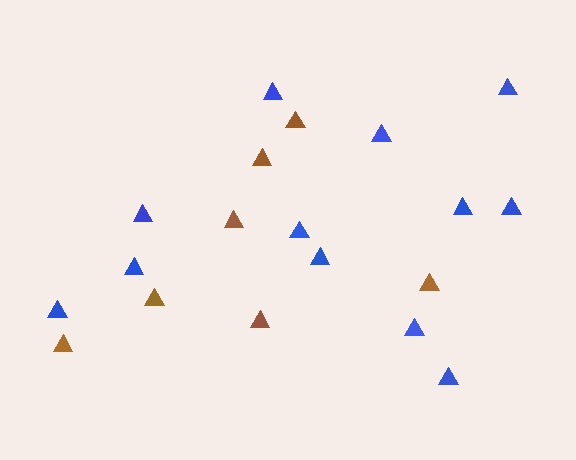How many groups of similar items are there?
There are 2 groups: one group of blue triangles (12) and one group of brown triangles (7).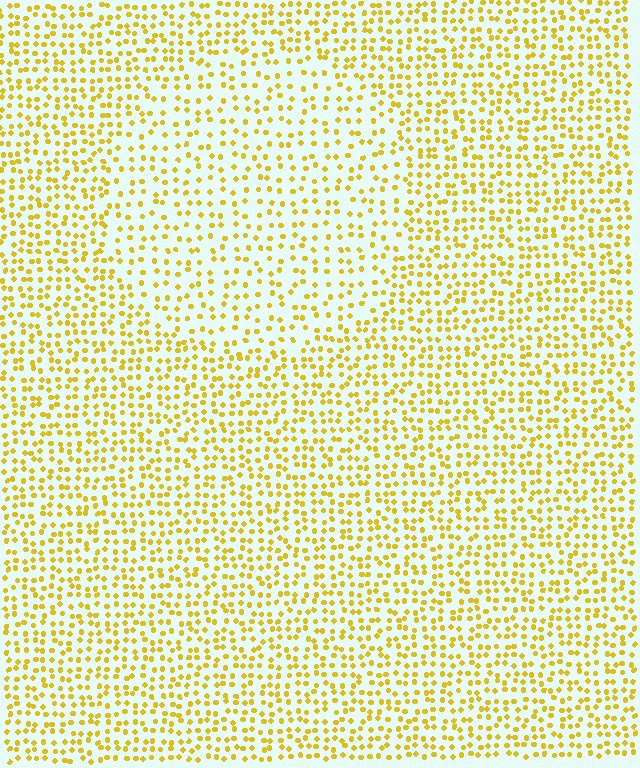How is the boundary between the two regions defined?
The boundary is defined by a change in element density (approximately 1.6x ratio). All elements are the same color, size, and shape.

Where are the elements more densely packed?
The elements are more densely packed outside the circle boundary.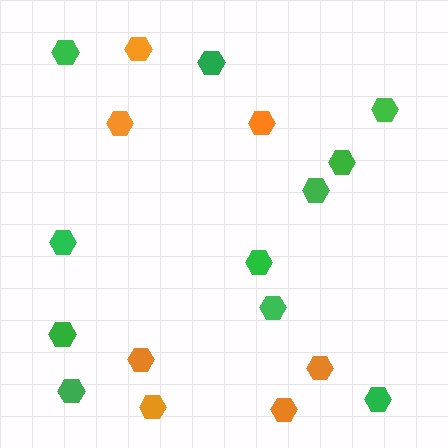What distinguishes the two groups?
There are 2 groups: one group of green hexagons (11) and one group of orange hexagons (7).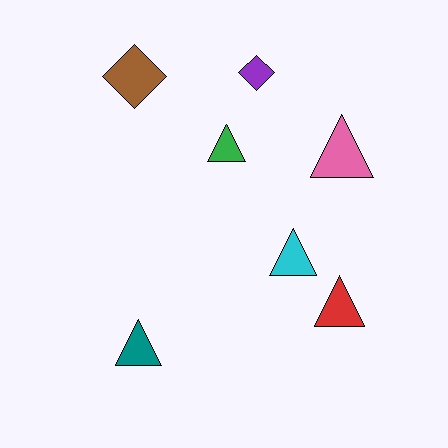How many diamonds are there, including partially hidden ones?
There are 2 diamonds.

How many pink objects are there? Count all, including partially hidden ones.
There is 1 pink object.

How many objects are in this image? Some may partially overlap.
There are 7 objects.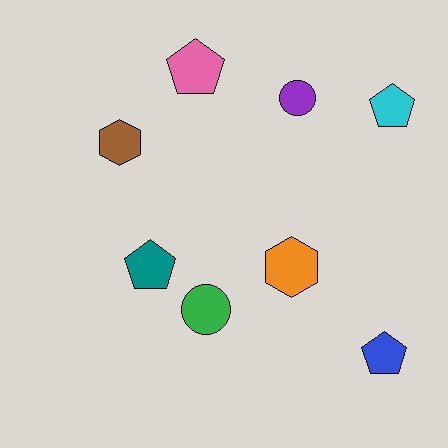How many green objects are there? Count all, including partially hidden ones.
There is 1 green object.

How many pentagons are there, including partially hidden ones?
There are 4 pentagons.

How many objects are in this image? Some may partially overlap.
There are 8 objects.